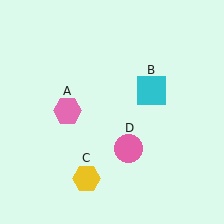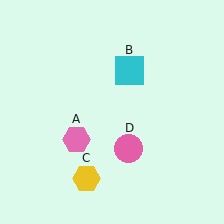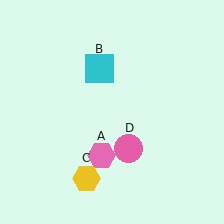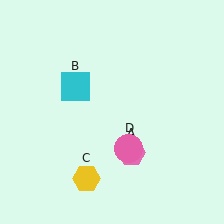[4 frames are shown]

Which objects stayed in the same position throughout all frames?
Yellow hexagon (object C) and pink circle (object D) remained stationary.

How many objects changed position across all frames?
2 objects changed position: pink hexagon (object A), cyan square (object B).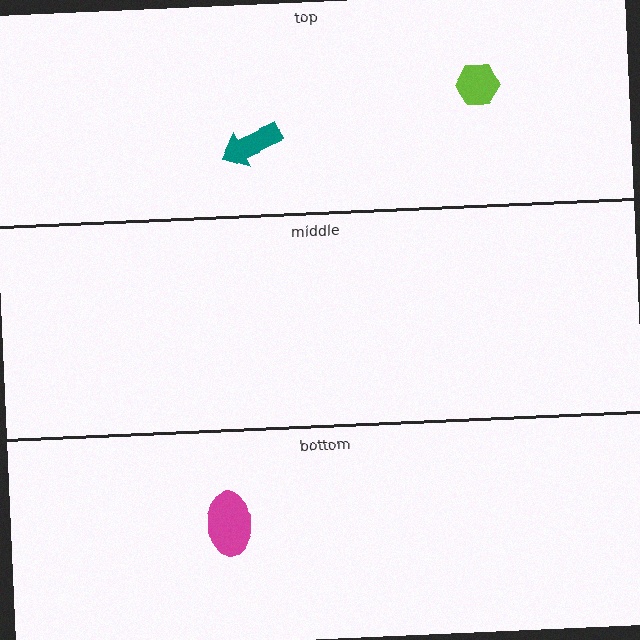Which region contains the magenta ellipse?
The bottom region.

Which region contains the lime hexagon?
The top region.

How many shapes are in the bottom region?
1.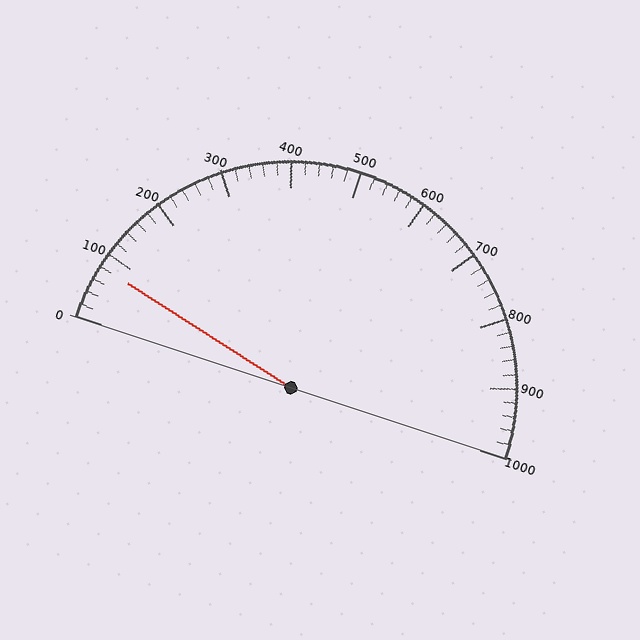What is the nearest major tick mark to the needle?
The nearest major tick mark is 100.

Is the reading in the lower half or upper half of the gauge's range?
The reading is in the lower half of the range (0 to 1000).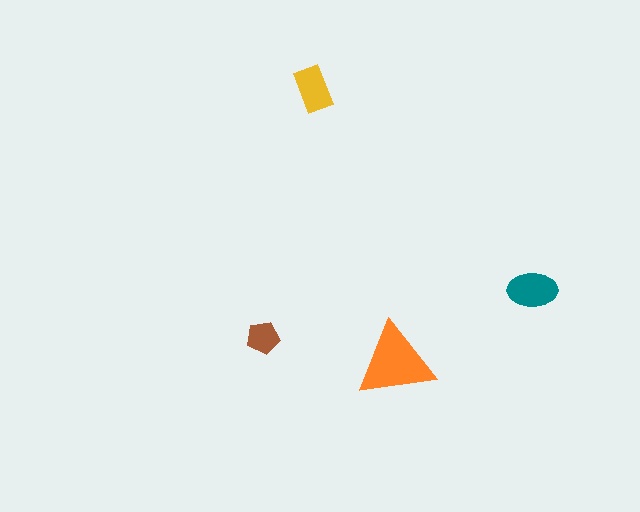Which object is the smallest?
The brown pentagon.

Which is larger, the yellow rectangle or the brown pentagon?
The yellow rectangle.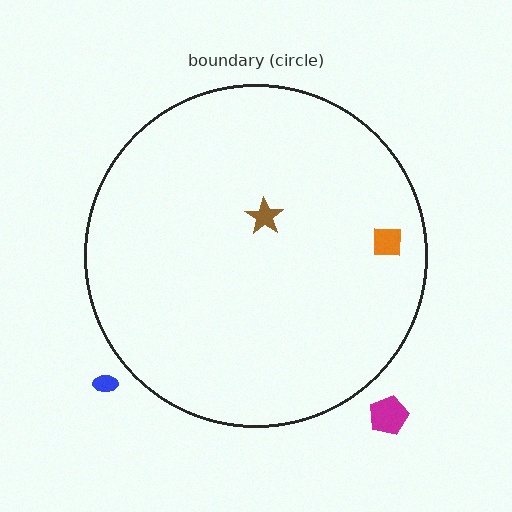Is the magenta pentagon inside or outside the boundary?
Outside.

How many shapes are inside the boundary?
2 inside, 2 outside.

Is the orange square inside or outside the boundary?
Inside.